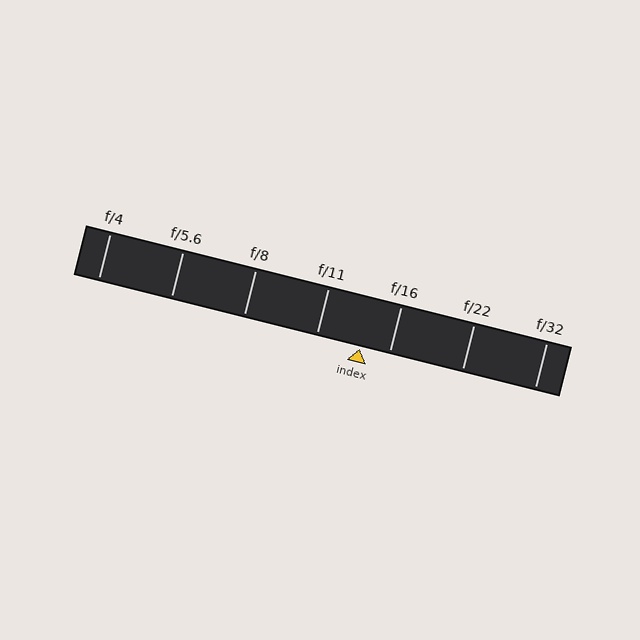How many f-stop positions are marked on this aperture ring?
There are 7 f-stop positions marked.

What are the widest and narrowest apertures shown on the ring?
The widest aperture shown is f/4 and the narrowest is f/32.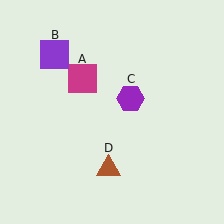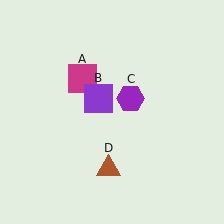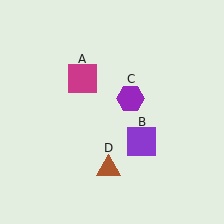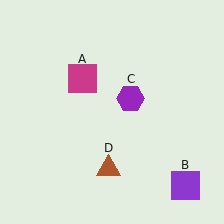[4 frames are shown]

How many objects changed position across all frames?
1 object changed position: purple square (object B).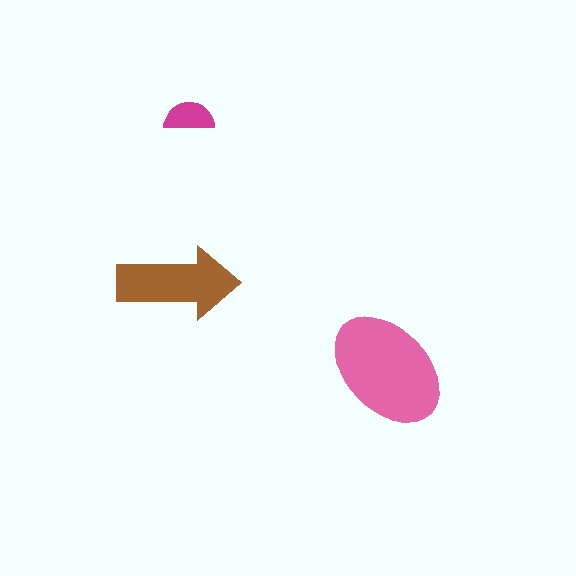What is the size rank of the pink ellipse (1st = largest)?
1st.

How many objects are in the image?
There are 3 objects in the image.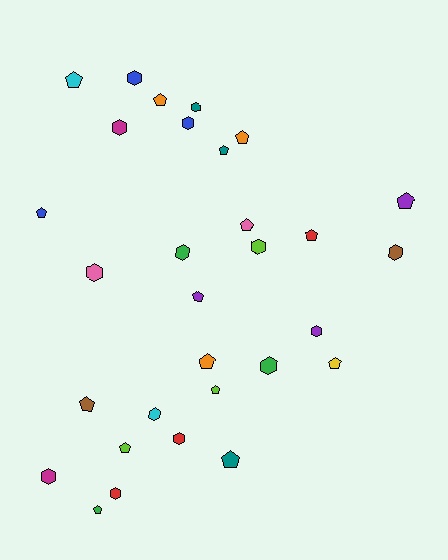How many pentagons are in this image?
There are 16 pentagons.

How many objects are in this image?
There are 30 objects.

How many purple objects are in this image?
There are 3 purple objects.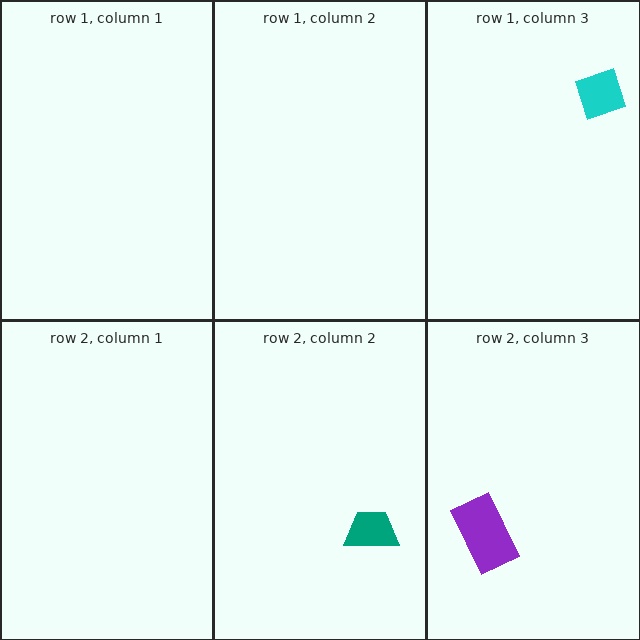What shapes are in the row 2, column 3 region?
The purple rectangle.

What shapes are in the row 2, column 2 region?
The teal trapezoid.